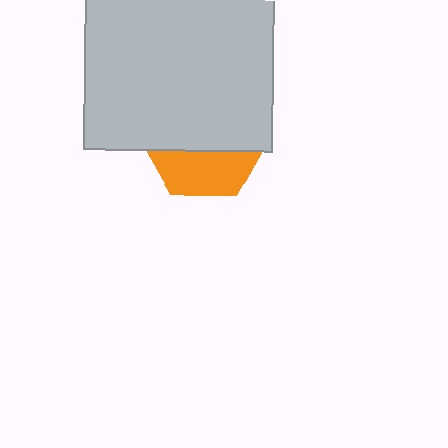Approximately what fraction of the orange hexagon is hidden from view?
Roughly 65% of the orange hexagon is hidden behind the light gray rectangle.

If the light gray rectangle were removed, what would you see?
You would see the complete orange hexagon.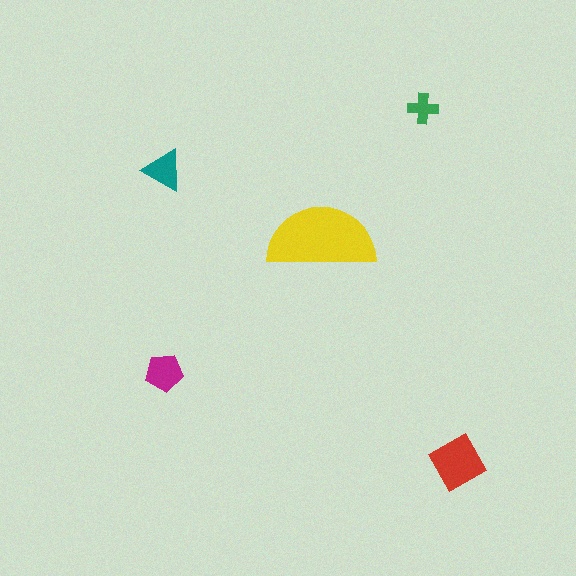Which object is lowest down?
The red diamond is bottommost.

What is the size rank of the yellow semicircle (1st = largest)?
1st.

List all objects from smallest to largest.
The green cross, the teal triangle, the magenta pentagon, the red diamond, the yellow semicircle.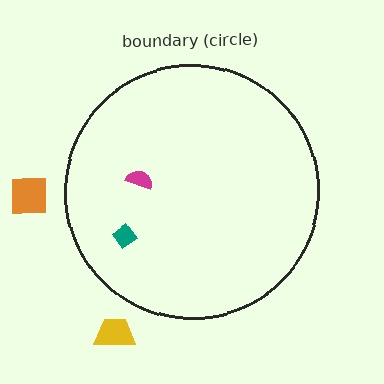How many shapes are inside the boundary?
2 inside, 2 outside.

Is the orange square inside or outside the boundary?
Outside.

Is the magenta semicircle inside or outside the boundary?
Inside.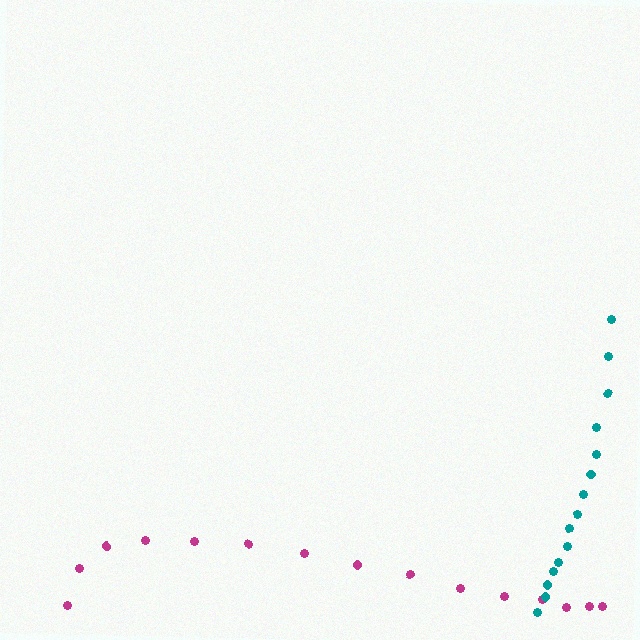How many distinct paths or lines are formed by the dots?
There are 2 distinct paths.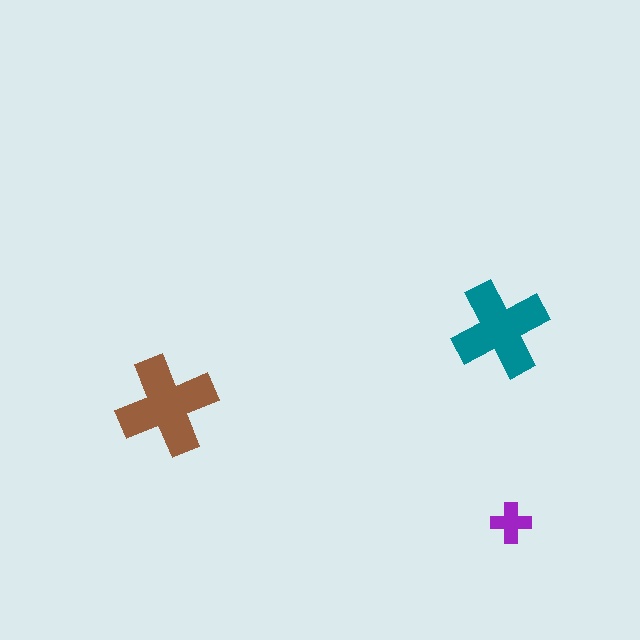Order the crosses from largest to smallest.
the brown one, the teal one, the purple one.